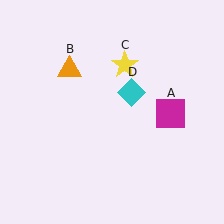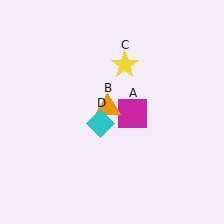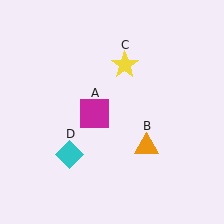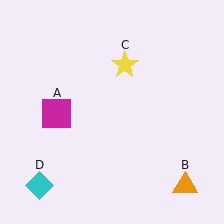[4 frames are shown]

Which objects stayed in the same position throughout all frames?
Yellow star (object C) remained stationary.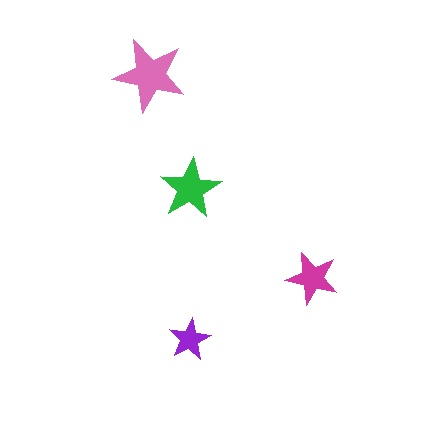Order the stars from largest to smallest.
the pink one, the green one, the magenta one, the purple one.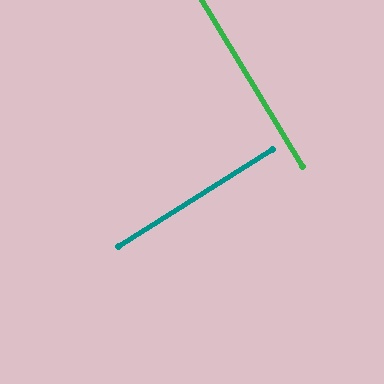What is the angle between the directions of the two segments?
Approximately 89 degrees.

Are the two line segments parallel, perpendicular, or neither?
Perpendicular — they meet at approximately 89°.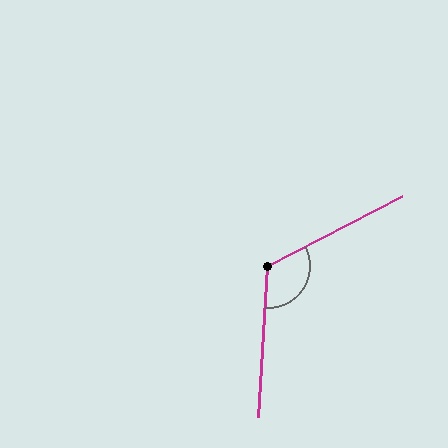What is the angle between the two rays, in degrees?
Approximately 121 degrees.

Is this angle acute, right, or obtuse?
It is obtuse.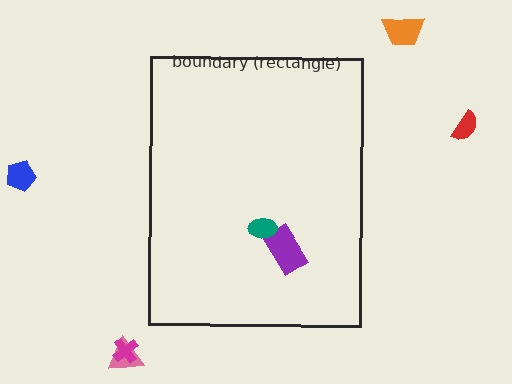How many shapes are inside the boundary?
2 inside, 5 outside.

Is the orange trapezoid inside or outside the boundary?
Outside.